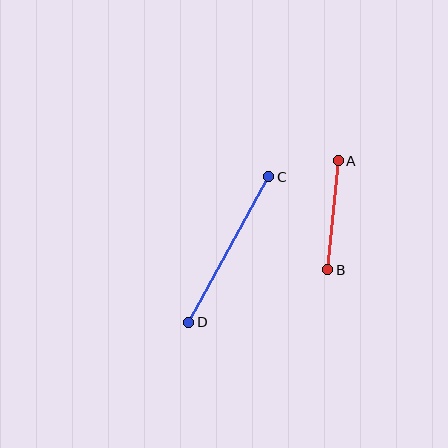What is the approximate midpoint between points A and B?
The midpoint is at approximately (333, 215) pixels.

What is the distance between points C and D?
The distance is approximately 166 pixels.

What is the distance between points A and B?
The distance is approximately 109 pixels.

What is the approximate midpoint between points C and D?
The midpoint is at approximately (229, 250) pixels.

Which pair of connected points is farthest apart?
Points C and D are farthest apart.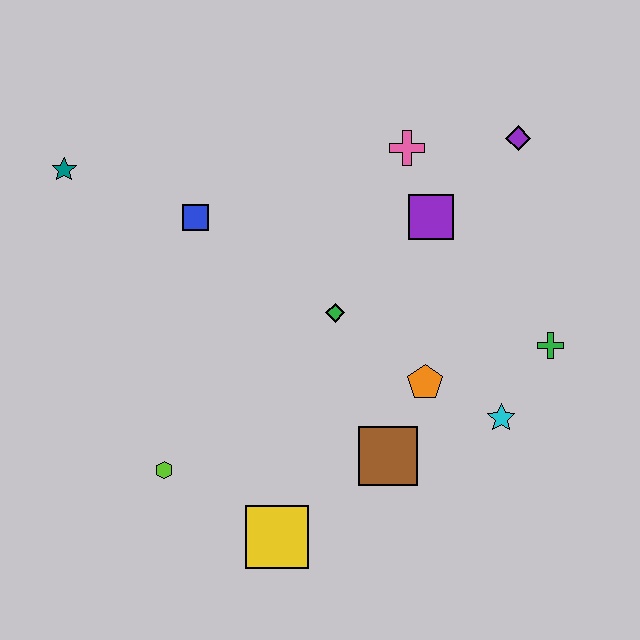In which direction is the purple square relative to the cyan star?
The purple square is above the cyan star.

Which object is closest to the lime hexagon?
The yellow square is closest to the lime hexagon.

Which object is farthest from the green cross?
The teal star is farthest from the green cross.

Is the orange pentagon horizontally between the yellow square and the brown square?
No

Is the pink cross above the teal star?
Yes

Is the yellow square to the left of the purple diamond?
Yes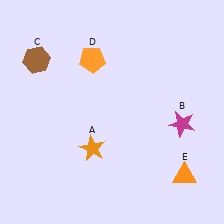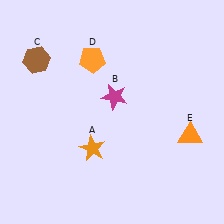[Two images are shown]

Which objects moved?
The objects that moved are: the magenta star (B), the orange triangle (E).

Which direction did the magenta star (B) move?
The magenta star (B) moved left.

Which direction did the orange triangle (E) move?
The orange triangle (E) moved up.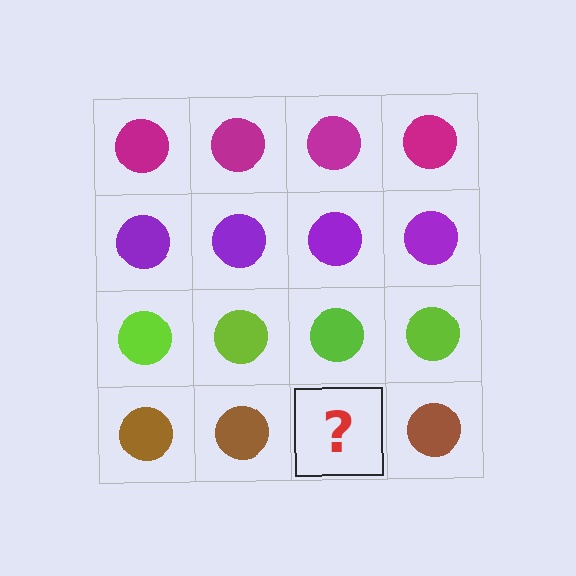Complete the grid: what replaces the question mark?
The question mark should be replaced with a brown circle.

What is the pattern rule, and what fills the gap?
The rule is that each row has a consistent color. The gap should be filled with a brown circle.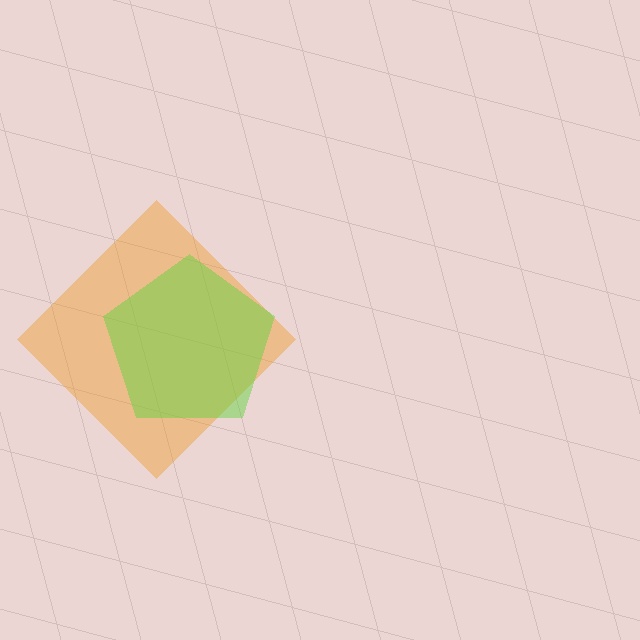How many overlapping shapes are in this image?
There are 2 overlapping shapes in the image.